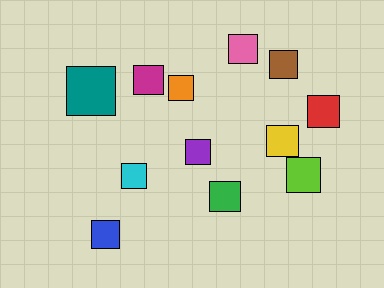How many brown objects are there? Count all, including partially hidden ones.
There is 1 brown object.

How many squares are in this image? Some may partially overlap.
There are 12 squares.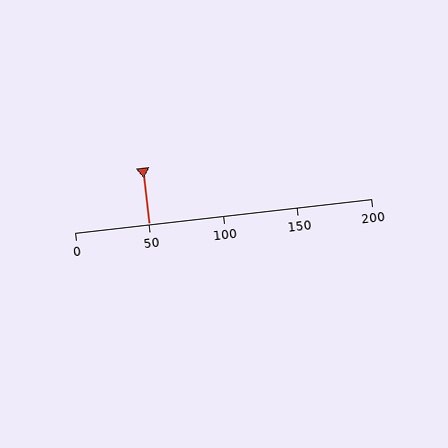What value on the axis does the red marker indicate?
The marker indicates approximately 50.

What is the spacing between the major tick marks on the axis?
The major ticks are spaced 50 apart.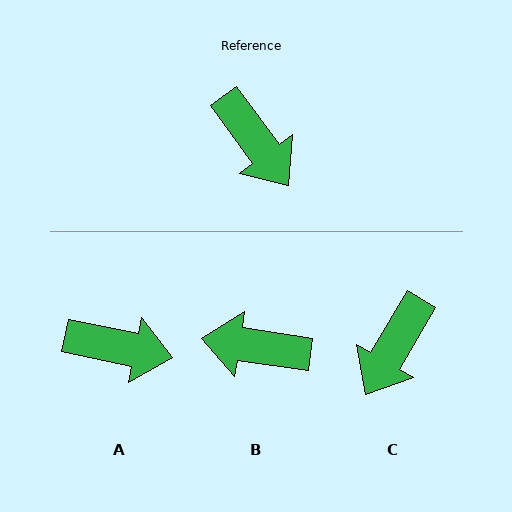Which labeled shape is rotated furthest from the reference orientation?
B, about 134 degrees away.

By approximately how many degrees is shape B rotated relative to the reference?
Approximately 134 degrees clockwise.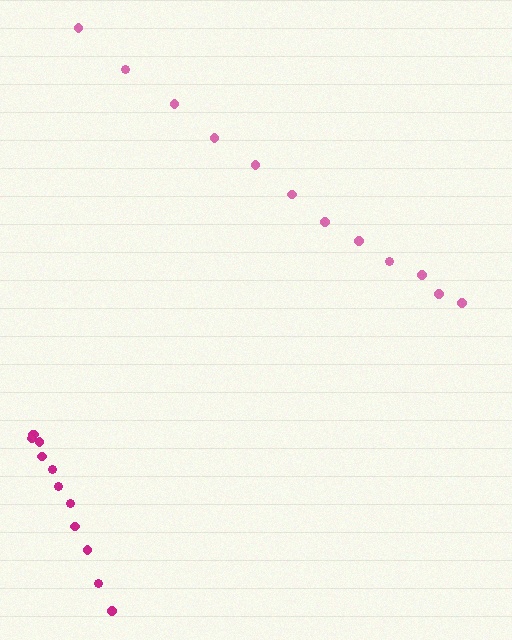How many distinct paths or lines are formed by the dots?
There are 2 distinct paths.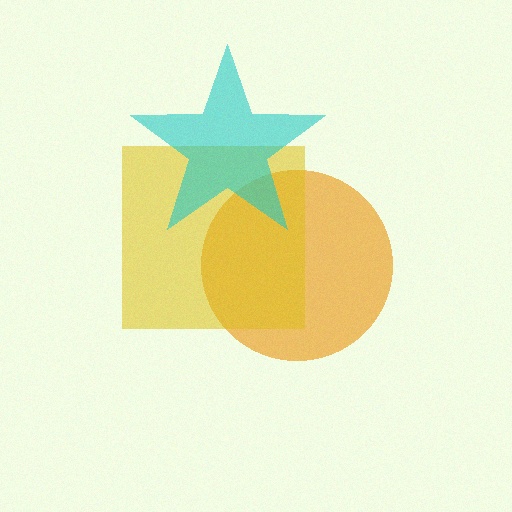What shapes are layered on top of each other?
The layered shapes are: an orange circle, a yellow square, a cyan star.